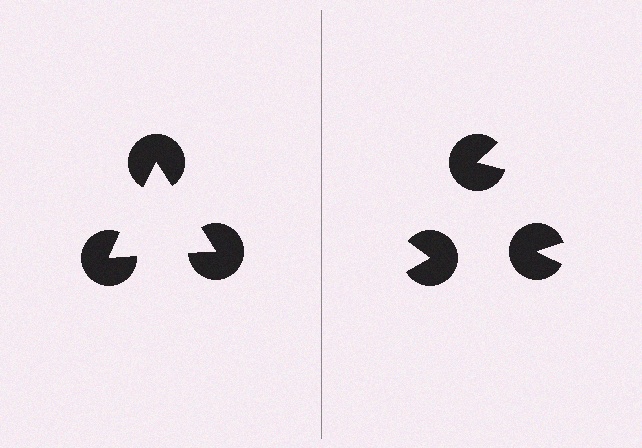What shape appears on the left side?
An illusory triangle.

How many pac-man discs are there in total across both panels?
6 — 3 on each side.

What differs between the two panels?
The pac-man discs are positioned identically on both sides; only the wedge orientations differ. On the left they align to a triangle; on the right they are misaligned.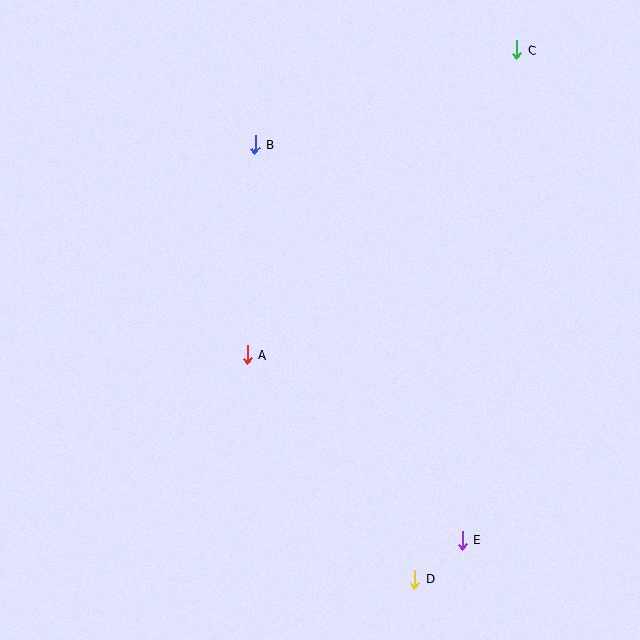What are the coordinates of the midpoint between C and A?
The midpoint between C and A is at (382, 202).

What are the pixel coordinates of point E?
Point E is at (462, 540).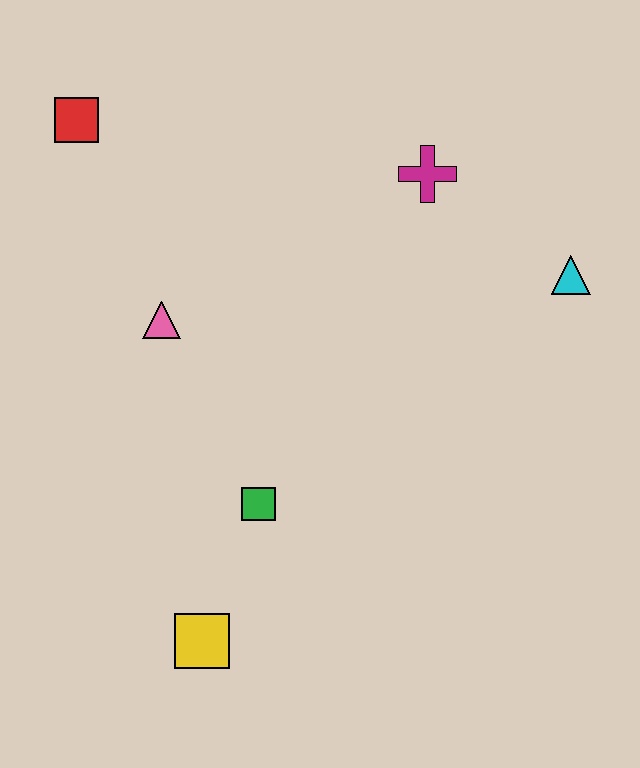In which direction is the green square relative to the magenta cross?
The green square is below the magenta cross.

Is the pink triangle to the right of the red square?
Yes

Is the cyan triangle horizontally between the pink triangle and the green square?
No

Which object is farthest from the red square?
The yellow square is farthest from the red square.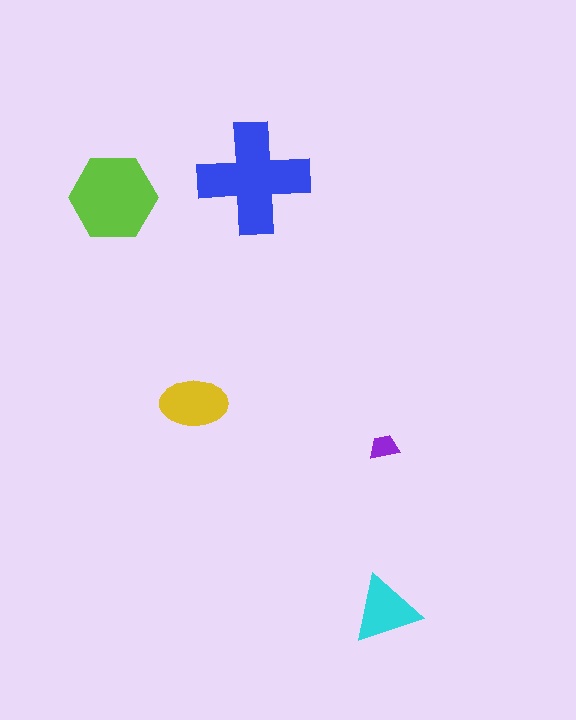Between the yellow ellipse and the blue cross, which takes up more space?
The blue cross.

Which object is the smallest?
The purple trapezoid.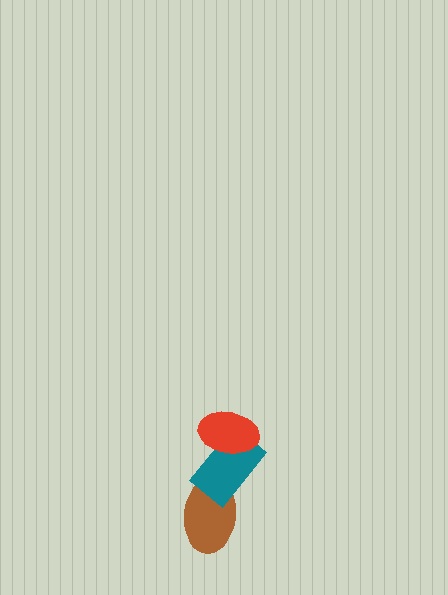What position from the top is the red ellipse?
The red ellipse is 1st from the top.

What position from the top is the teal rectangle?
The teal rectangle is 2nd from the top.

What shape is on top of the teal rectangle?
The red ellipse is on top of the teal rectangle.